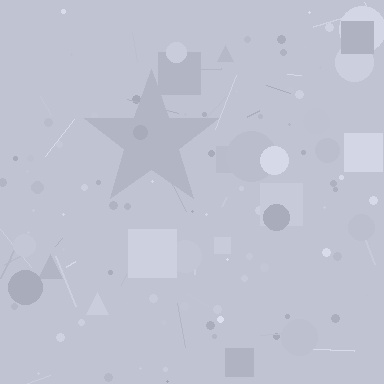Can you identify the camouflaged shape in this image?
The camouflaged shape is a star.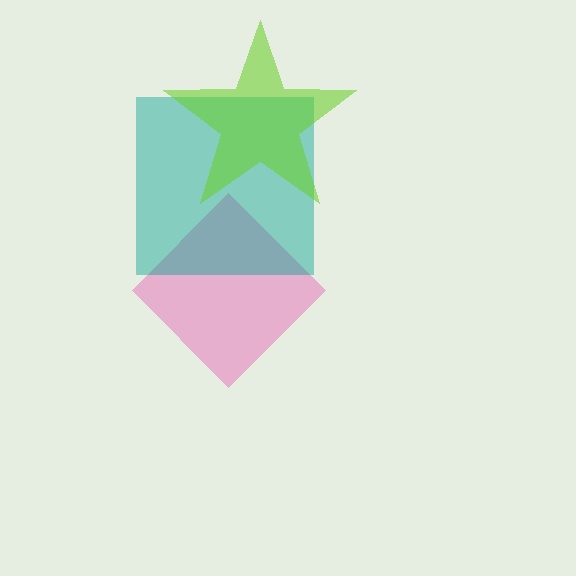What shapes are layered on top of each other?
The layered shapes are: a pink diamond, a teal square, a lime star.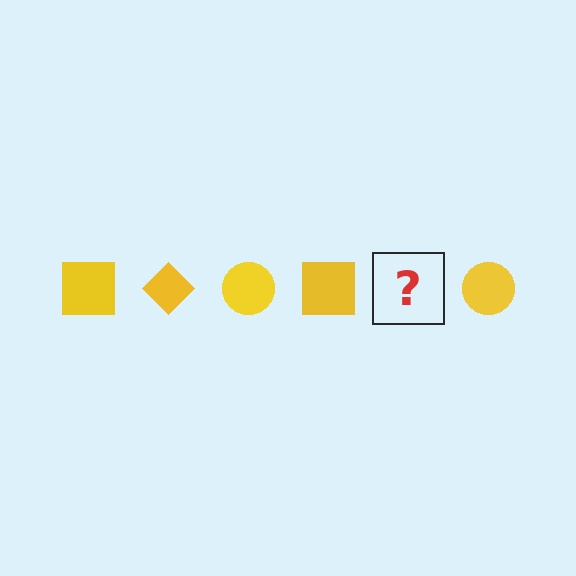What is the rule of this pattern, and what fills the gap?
The rule is that the pattern cycles through square, diamond, circle shapes in yellow. The gap should be filled with a yellow diamond.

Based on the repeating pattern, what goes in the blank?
The blank should be a yellow diamond.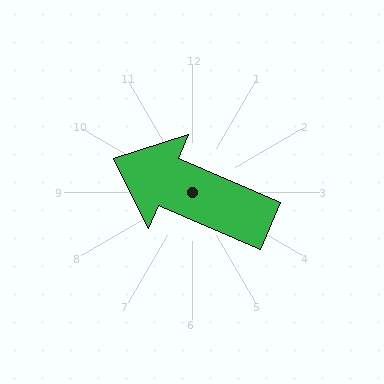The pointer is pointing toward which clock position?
Roughly 10 o'clock.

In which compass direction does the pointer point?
Northwest.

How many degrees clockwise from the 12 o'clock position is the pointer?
Approximately 293 degrees.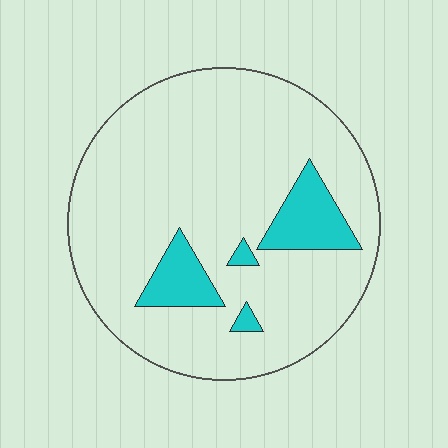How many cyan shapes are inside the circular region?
4.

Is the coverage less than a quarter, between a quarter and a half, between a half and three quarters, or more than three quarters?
Less than a quarter.